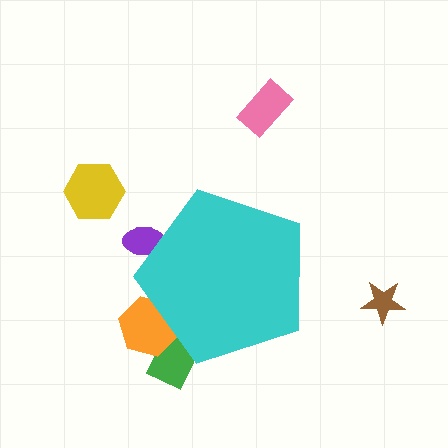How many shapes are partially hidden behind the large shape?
3 shapes are partially hidden.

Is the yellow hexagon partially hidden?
No, the yellow hexagon is fully visible.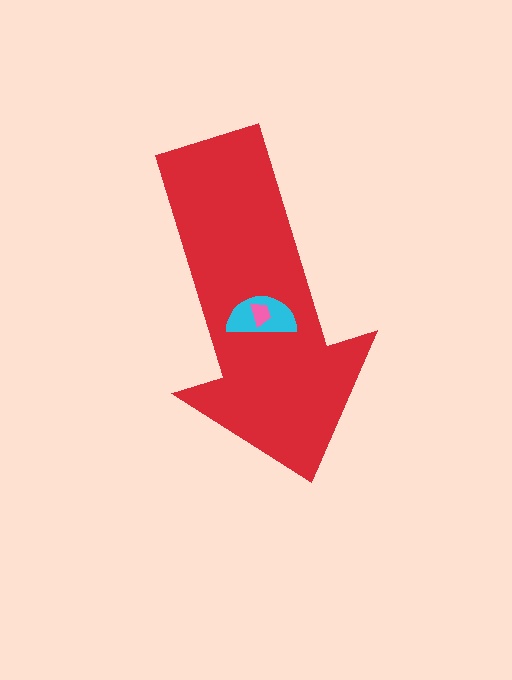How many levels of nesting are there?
3.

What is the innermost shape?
The pink trapezoid.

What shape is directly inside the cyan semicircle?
The pink trapezoid.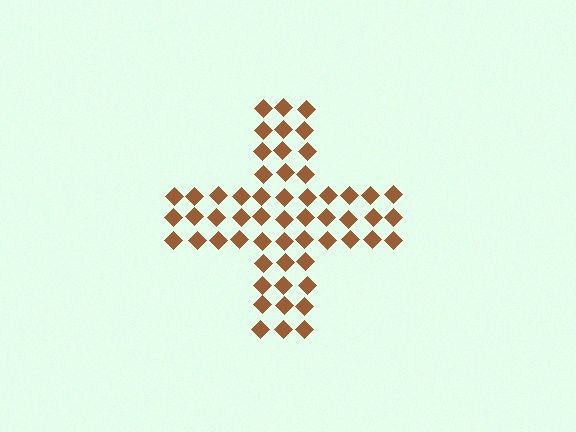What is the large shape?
The large shape is a cross.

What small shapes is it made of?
It is made of small diamonds.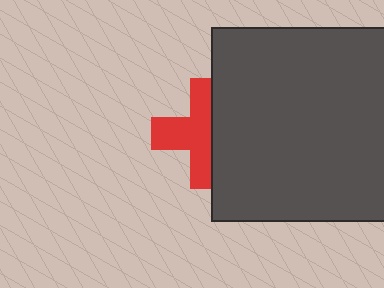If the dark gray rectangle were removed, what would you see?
You would see the complete red cross.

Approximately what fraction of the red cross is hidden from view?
Roughly 41% of the red cross is hidden behind the dark gray rectangle.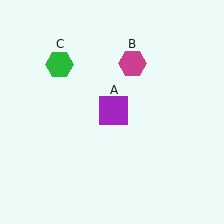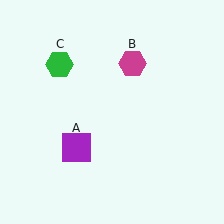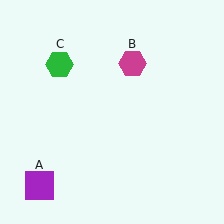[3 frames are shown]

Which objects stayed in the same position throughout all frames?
Magenta hexagon (object B) and green hexagon (object C) remained stationary.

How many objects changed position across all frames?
1 object changed position: purple square (object A).